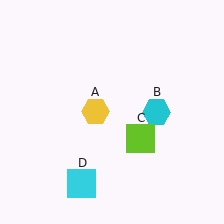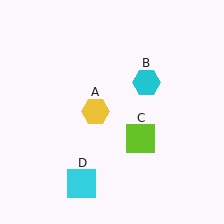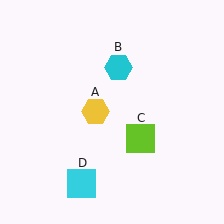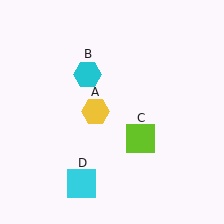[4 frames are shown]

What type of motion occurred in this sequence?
The cyan hexagon (object B) rotated counterclockwise around the center of the scene.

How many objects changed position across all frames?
1 object changed position: cyan hexagon (object B).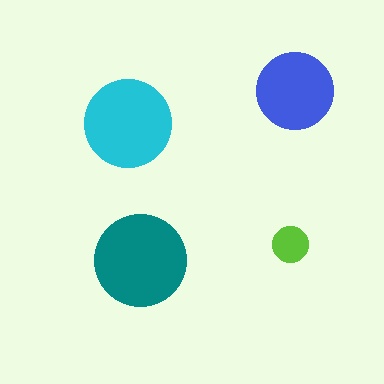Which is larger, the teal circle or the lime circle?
The teal one.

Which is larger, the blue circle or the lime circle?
The blue one.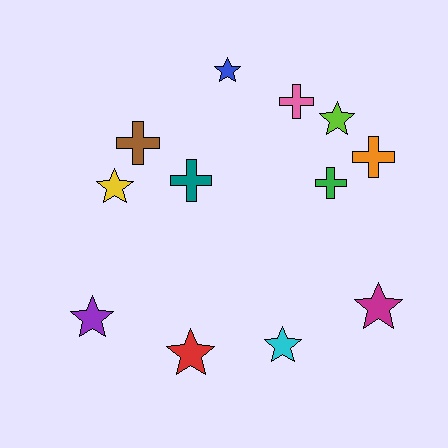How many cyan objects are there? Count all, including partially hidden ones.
There is 1 cyan object.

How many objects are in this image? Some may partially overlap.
There are 12 objects.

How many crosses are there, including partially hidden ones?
There are 5 crosses.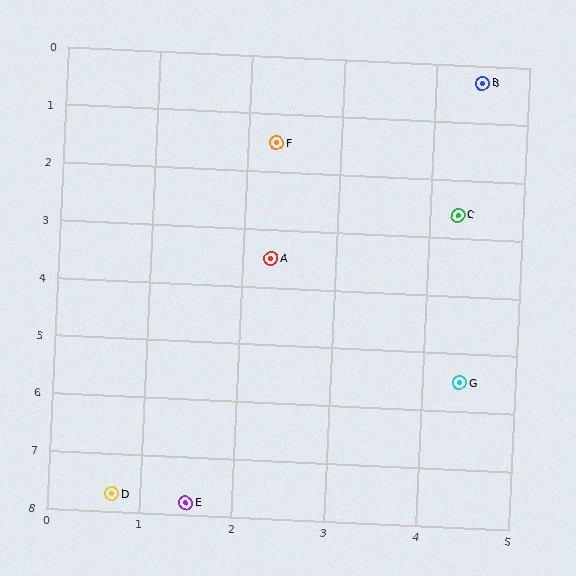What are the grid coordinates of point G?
Point G is at approximately (4.4, 5.5).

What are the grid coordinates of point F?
Point F is at approximately (2.3, 1.5).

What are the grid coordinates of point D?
Point D is at approximately (0.7, 7.7).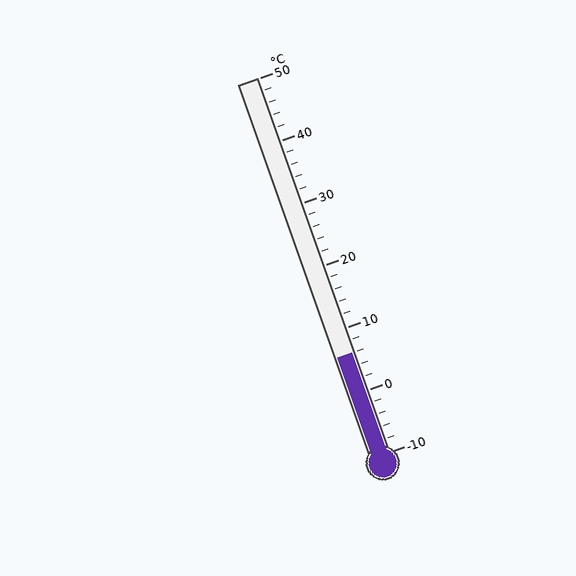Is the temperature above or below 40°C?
The temperature is below 40°C.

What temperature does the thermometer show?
The thermometer shows approximately 6°C.